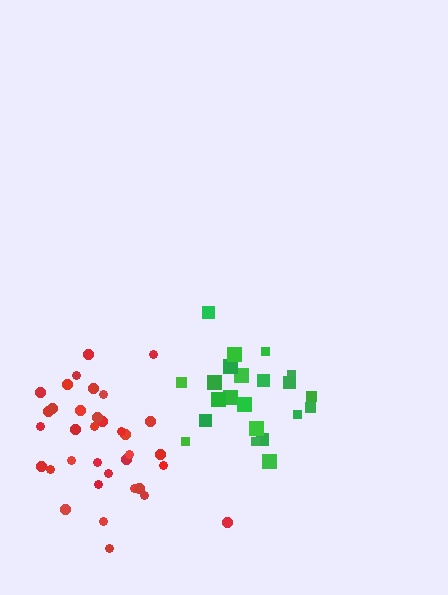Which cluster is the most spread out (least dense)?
Green.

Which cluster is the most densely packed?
Red.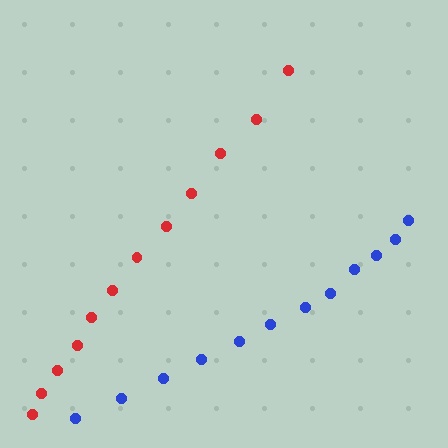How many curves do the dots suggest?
There are 2 distinct paths.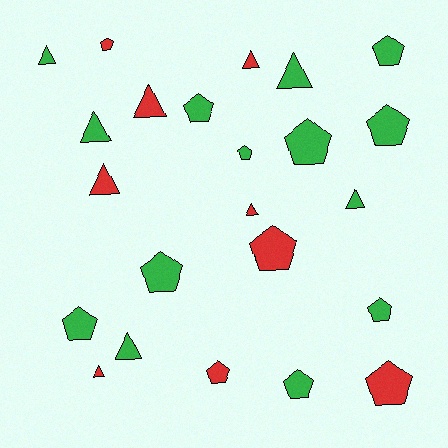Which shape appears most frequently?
Pentagon, with 13 objects.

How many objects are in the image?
There are 23 objects.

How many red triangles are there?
There are 5 red triangles.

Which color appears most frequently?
Green, with 14 objects.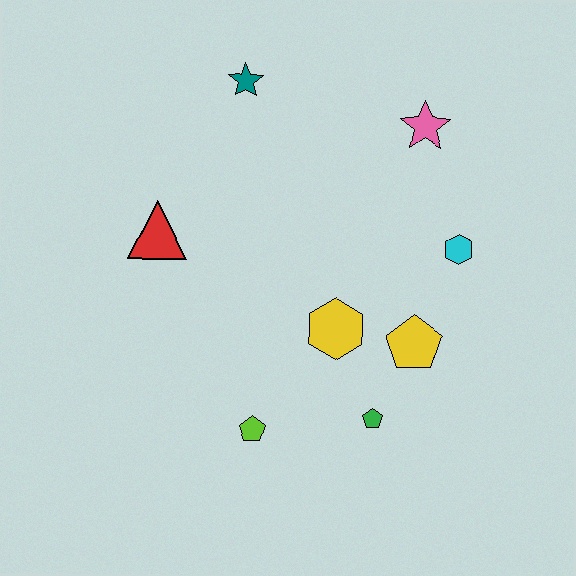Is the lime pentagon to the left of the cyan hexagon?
Yes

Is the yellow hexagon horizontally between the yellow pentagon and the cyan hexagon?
No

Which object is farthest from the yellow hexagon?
The teal star is farthest from the yellow hexagon.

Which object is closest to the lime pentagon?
The green pentagon is closest to the lime pentagon.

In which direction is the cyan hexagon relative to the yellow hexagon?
The cyan hexagon is to the right of the yellow hexagon.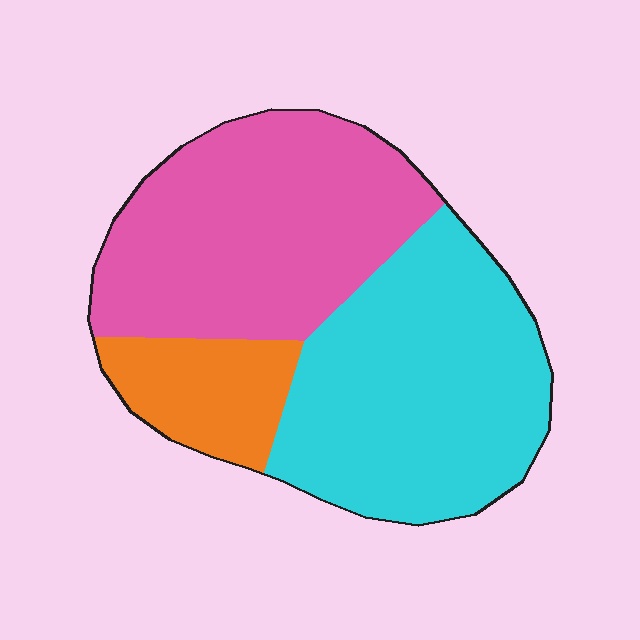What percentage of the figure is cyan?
Cyan covers roughly 45% of the figure.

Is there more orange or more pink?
Pink.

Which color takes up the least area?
Orange, at roughly 15%.